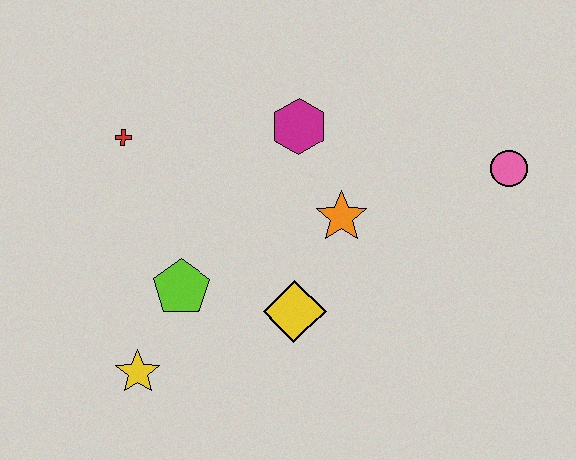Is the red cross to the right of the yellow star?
No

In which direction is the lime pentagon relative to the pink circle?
The lime pentagon is to the left of the pink circle.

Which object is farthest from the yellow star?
The pink circle is farthest from the yellow star.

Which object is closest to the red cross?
The lime pentagon is closest to the red cross.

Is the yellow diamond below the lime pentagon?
Yes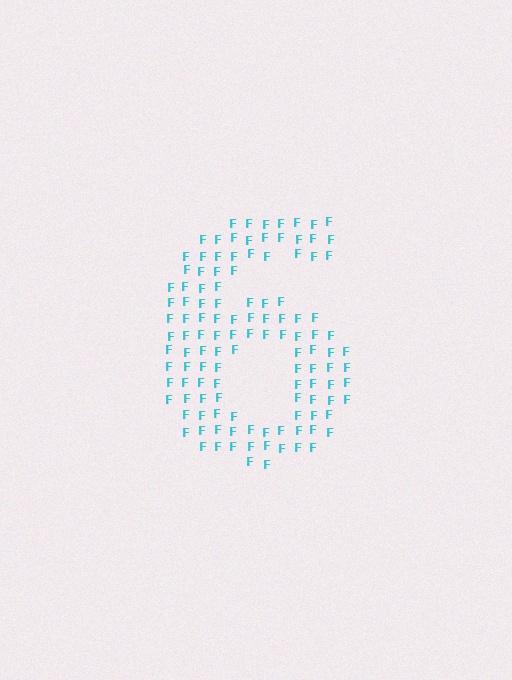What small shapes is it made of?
It is made of small letter F's.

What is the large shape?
The large shape is the digit 6.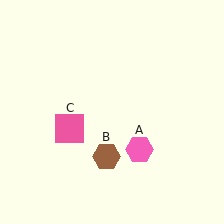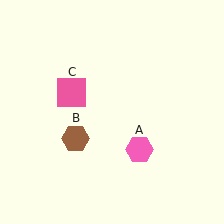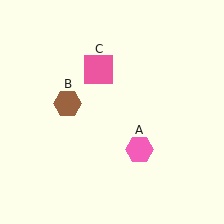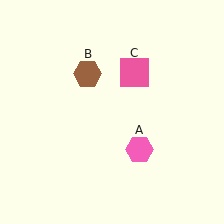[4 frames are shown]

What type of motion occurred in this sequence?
The brown hexagon (object B), pink square (object C) rotated clockwise around the center of the scene.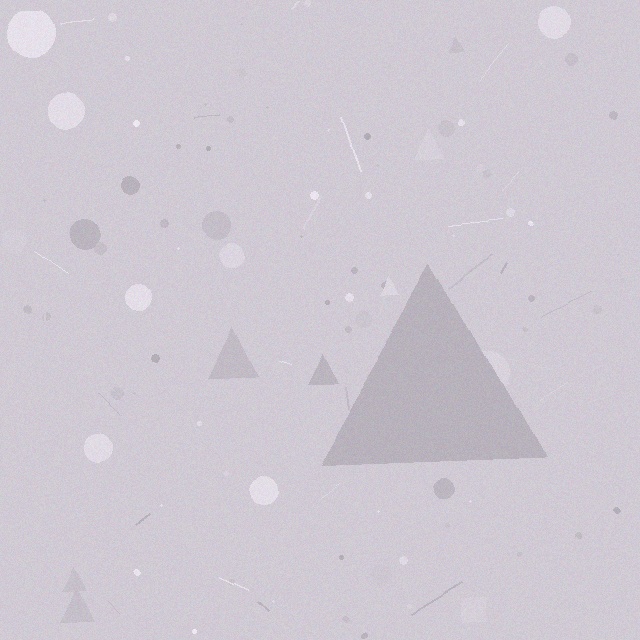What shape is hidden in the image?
A triangle is hidden in the image.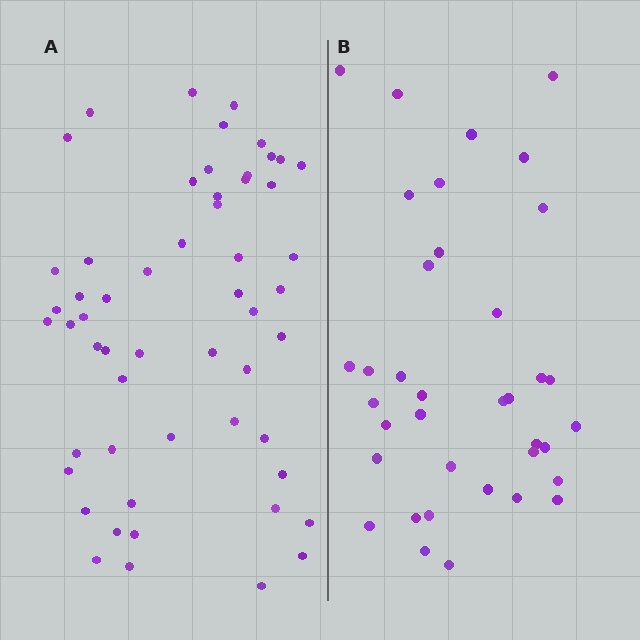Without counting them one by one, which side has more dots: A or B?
Region A (the left region) has more dots.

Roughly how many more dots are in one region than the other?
Region A has approximately 20 more dots than region B.